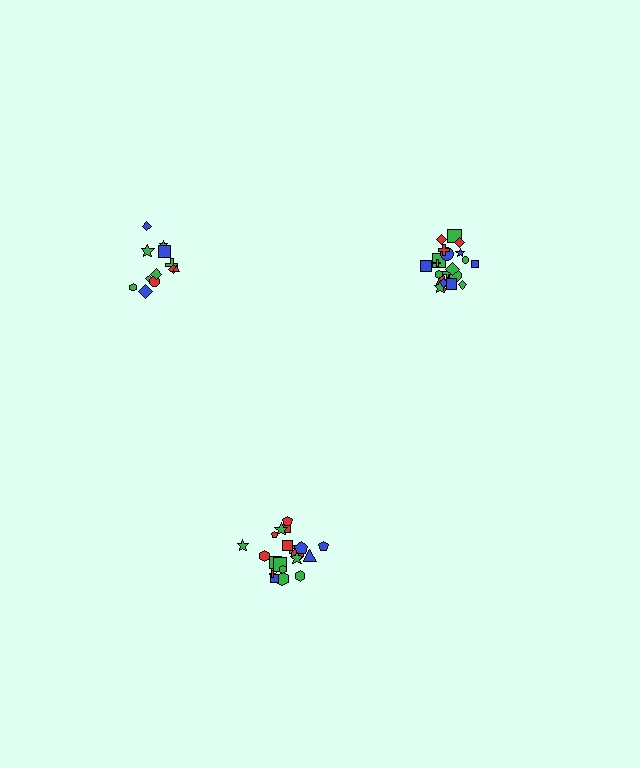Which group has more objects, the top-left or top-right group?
The top-right group.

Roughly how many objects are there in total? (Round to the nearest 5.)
Roughly 55 objects in total.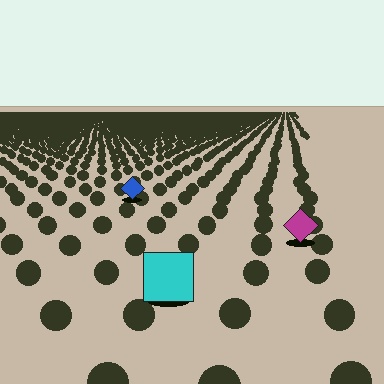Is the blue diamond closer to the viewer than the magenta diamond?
No. The magenta diamond is closer — you can tell from the texture gradient: the ground texture is coarser near it.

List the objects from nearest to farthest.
From nearest to farthest: the cyan square, the magenta diamond, the blue diamond.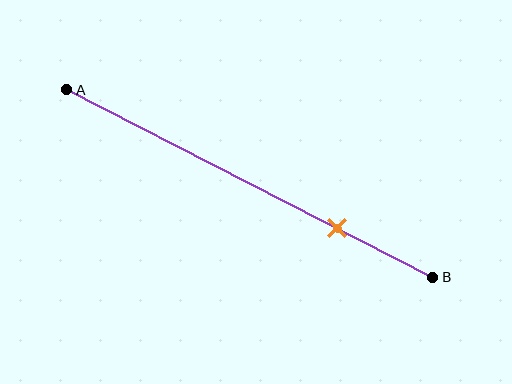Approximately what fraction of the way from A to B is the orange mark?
The orange mark is approximately 75% of the way from A to B.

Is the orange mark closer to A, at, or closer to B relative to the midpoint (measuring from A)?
The orange mark is closer to point B than the midpoint of segment AB.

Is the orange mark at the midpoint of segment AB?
No, the mark is at about 75% from A, not at the 50% midpoint.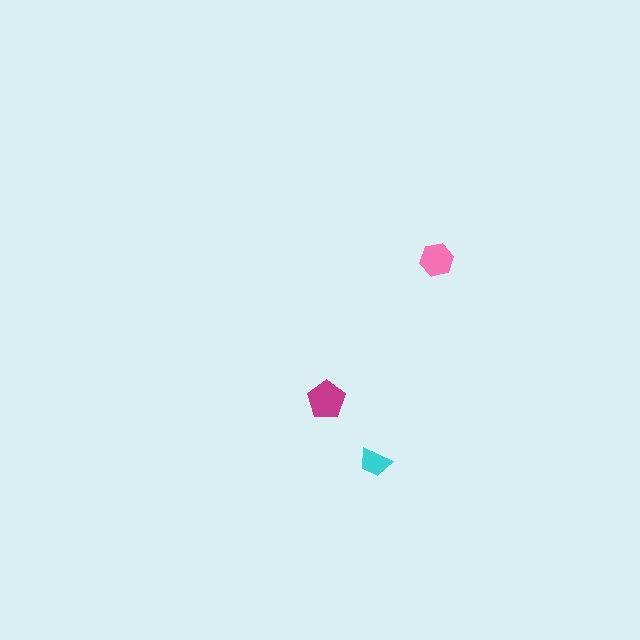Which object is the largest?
The magenta pentagon.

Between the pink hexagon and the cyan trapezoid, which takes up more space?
The pink hexagon.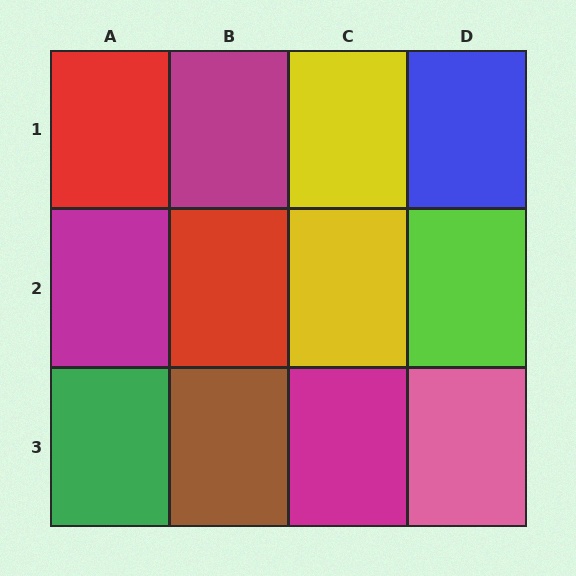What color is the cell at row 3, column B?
Brown.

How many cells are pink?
1 cell is pink.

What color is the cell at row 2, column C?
Yellow.